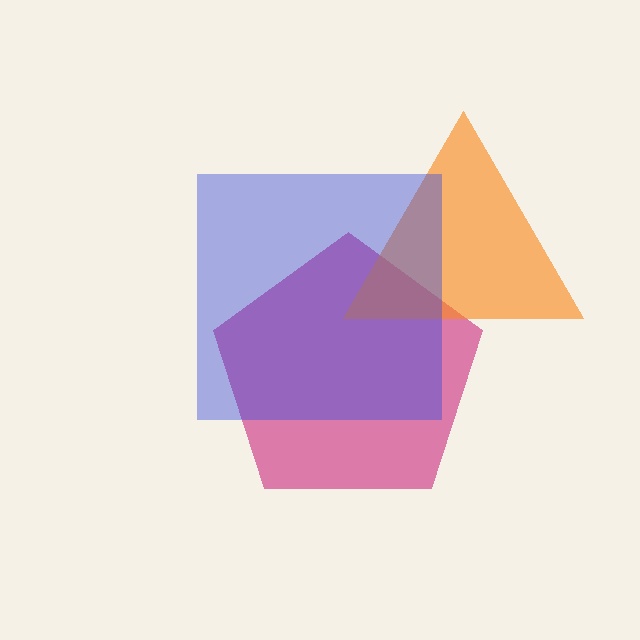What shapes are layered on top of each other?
The layered shapes are: a magenta pentagon, an orange triangle, a blue square.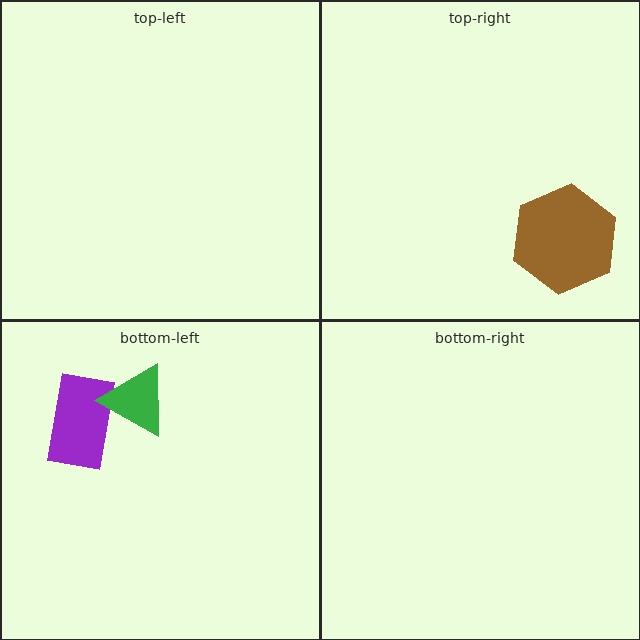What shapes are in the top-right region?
The brown hexagon.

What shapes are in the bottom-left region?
The purple rectangle, the green triangle.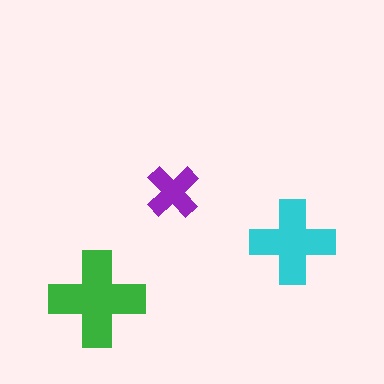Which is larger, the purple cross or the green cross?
The green one.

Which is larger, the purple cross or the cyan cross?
The cyan one.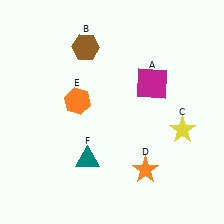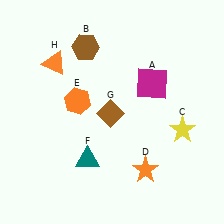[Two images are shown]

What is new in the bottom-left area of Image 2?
A brown diamond (G) was added in the bottom-left area of Image 2.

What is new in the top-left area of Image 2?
An orange triangle (H) was added in the top-left area of Image 2.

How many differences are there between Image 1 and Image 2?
There are 2 differences between the two images.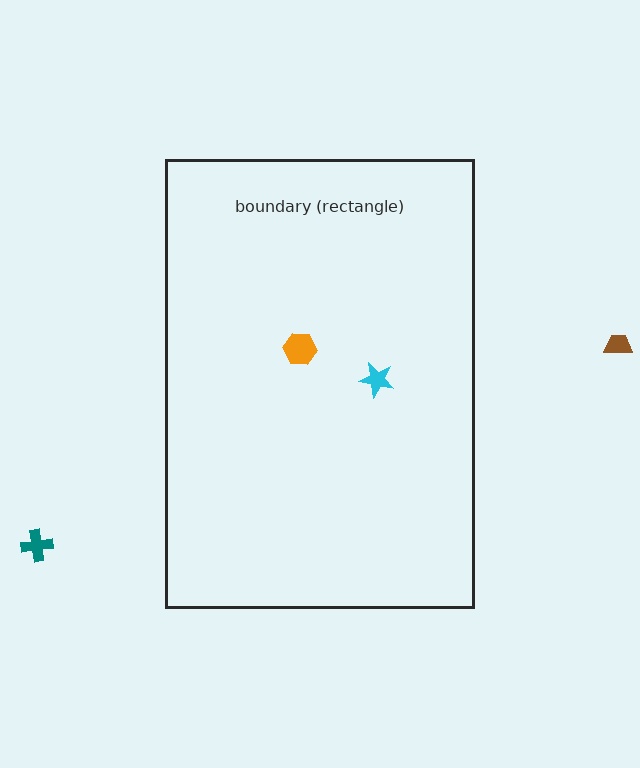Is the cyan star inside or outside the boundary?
Inside.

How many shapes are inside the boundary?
2 inside, 2 outside.